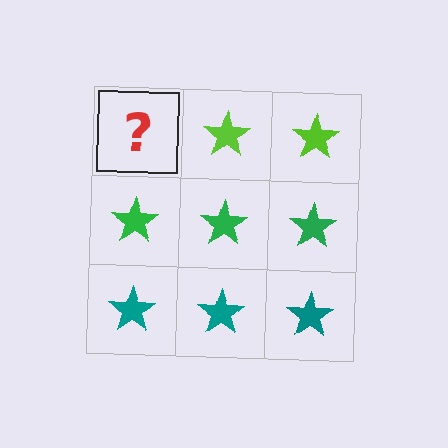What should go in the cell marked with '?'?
The missing cell should contain a lime star.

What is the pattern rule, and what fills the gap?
The rule is that each row has a consistent color. The gap should be filled with a lime star.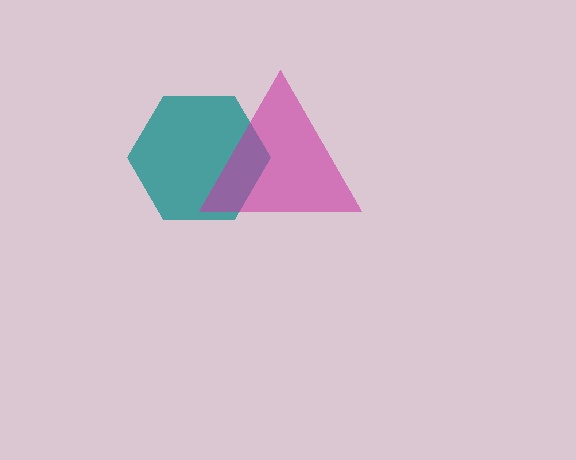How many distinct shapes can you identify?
There are 2 distinct shapes: a teal hexagon, a magenta triangle.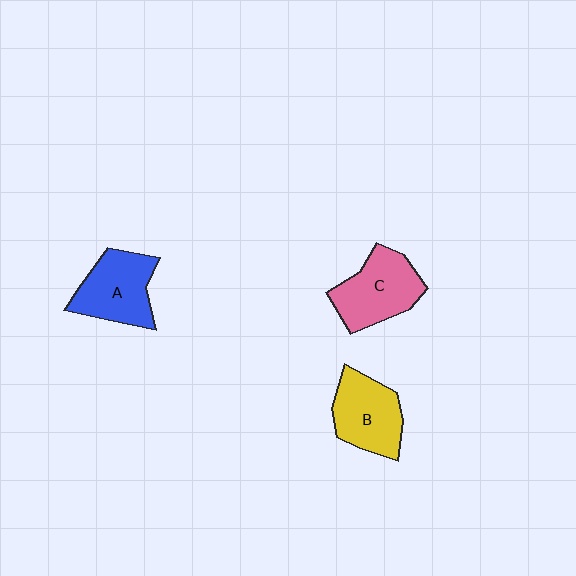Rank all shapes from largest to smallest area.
From largest to smallest: C (pink), A (blue), B (yellow).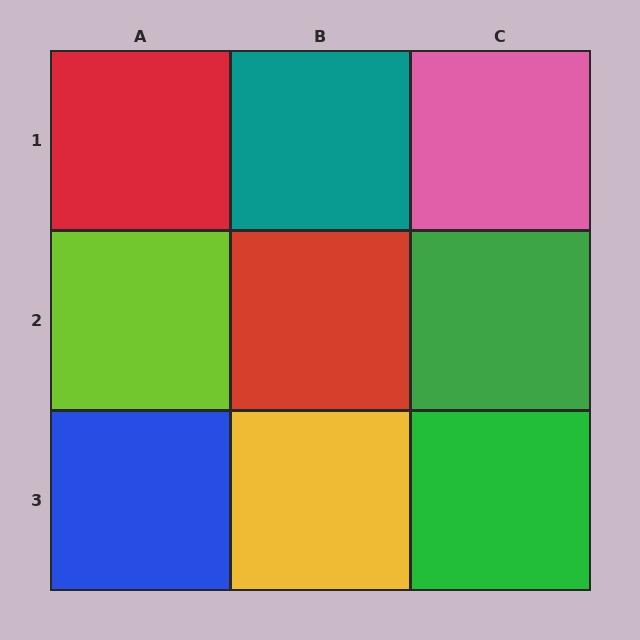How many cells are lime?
1 cell is lime.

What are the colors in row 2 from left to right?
Lime, red, green.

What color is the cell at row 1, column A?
Red.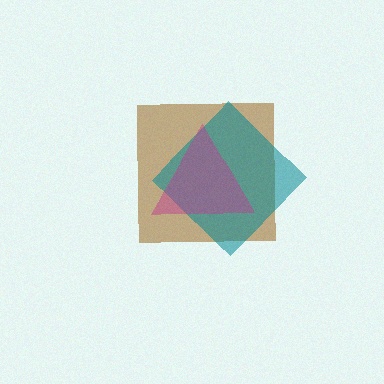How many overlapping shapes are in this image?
There are 3 overlapping shapes in the image.